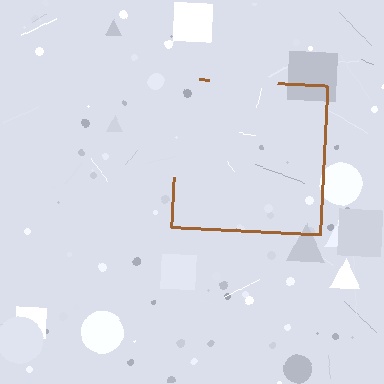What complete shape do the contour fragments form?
The contour fragments form a square.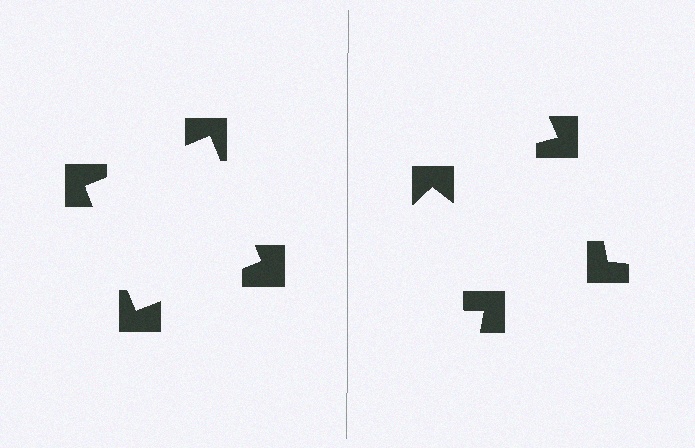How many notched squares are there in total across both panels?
8 — 4 on each side.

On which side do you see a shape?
An illusory square appears on the left side. On the right side the wedge cuts are rotated, so no coherent shape forms.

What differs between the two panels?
The notched squares are positioned identically on both sides; only the wedge orientations differ. On the left they align to a square; on the right they are misaligned.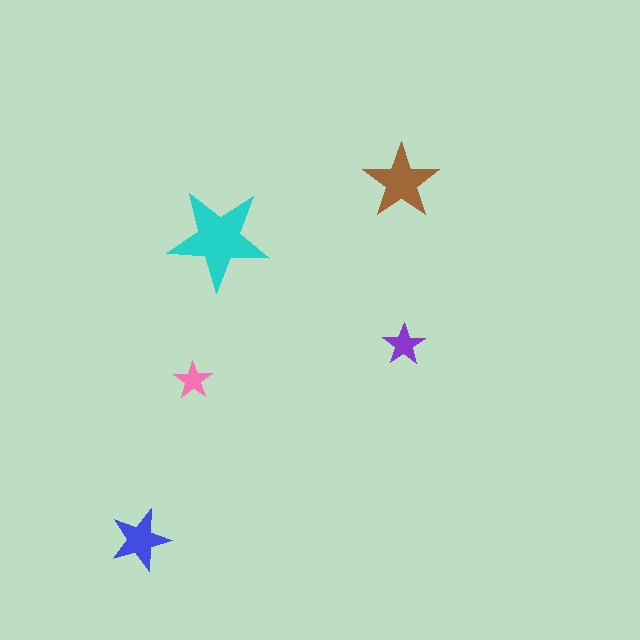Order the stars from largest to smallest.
the cyan one, the brown one, the blue one, the purple one, the pink one.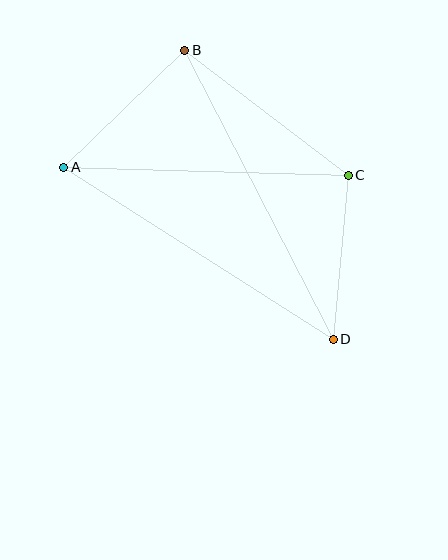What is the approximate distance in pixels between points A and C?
The distance between A and C is approximately 285 pixels.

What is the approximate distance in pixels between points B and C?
The distance between B and C is approximately 206 pixels.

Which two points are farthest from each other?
Points B and D are farthest from each other.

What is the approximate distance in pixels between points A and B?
The distance between A and B is approximately 168 pixels.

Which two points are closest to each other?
Points C and D are closest to each other.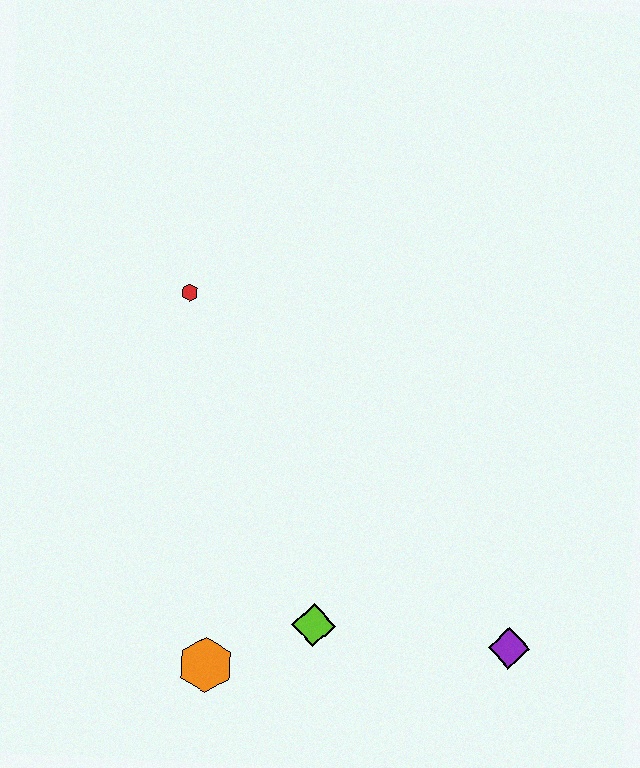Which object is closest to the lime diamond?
The orange hexagon is closest to the lime diamond.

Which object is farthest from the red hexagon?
The purple diamond is farthest from the red hexagon.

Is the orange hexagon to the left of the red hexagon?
No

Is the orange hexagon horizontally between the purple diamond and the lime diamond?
No